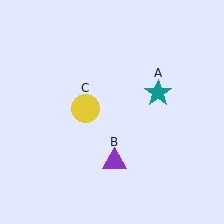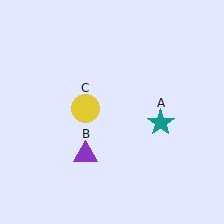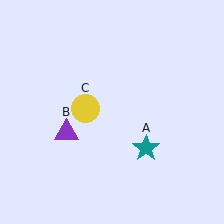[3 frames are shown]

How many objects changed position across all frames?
2 objects changed position: teal star (object A), purple triangle (object B).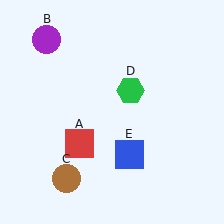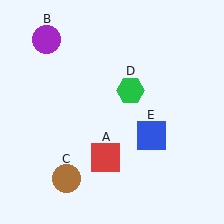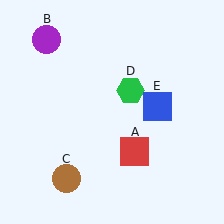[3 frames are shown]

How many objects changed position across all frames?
2 objects changed position: red square (object A), blue square (object E).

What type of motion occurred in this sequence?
The red square (object A), blue square (object E) rotated counterclockwise around the center of the scene.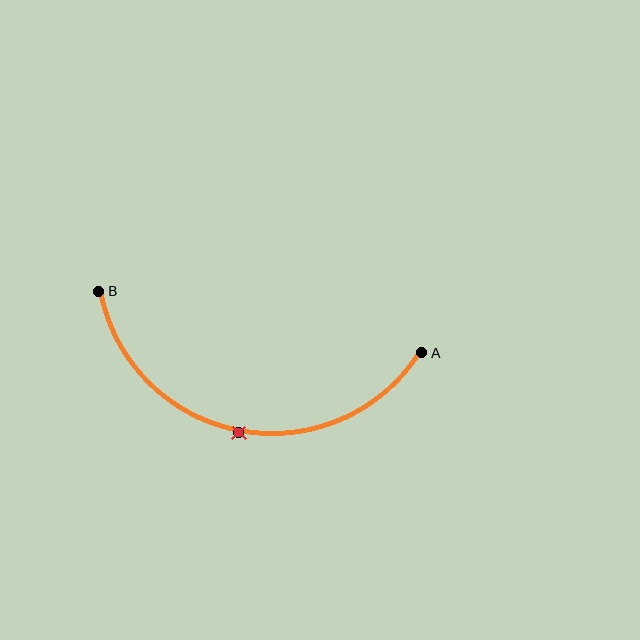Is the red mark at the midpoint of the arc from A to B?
Yes. The red mark lies on the arc at equal arc-length from both A and B — it is the arc midpoint.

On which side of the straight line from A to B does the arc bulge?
The arc bulges below the straight line connecting A and B.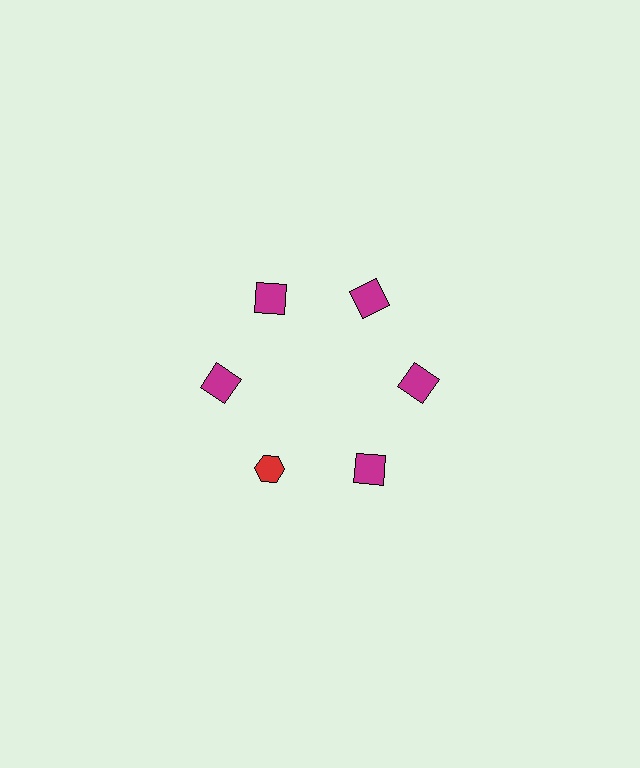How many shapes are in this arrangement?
There are 6 shapes arranged in a ring pattern.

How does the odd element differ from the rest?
It differs in both color (red instead of magenta) and shape (hexagon instead of square).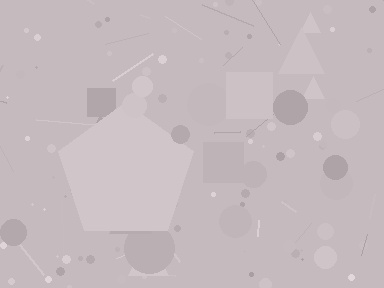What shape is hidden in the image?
A pentagon is hidden in the image.